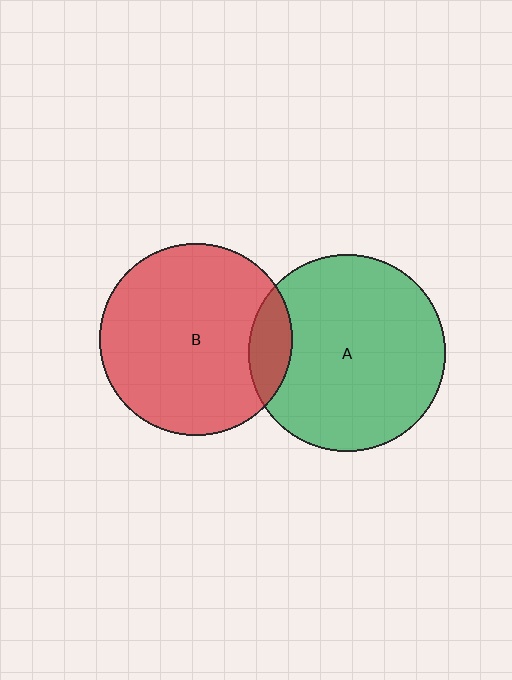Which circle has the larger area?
Circle A (green).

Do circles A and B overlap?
Yes.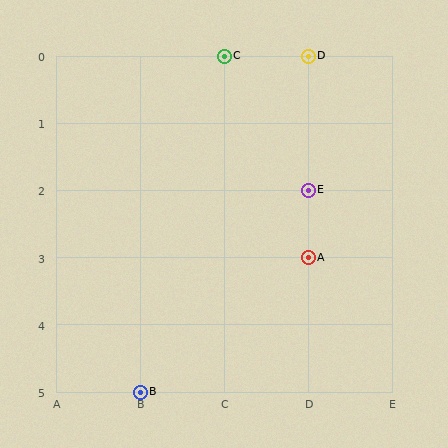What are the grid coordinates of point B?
Point B is at grid coordinates (B, 5).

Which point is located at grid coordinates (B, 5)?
Point B is at (B, 5).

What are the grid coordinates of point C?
Point C is at grid coordinates (C, 0).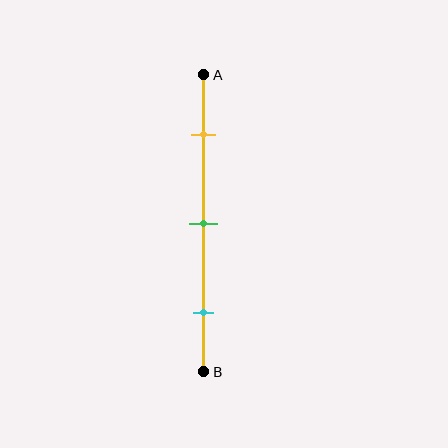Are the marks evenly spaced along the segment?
Yes, the marks are approximately evenly spaced.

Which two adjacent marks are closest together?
The yellow and green marks are the closest adjacent pair.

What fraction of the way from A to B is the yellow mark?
The yellow mark is approximately 20% (0.2) of the way from A to B.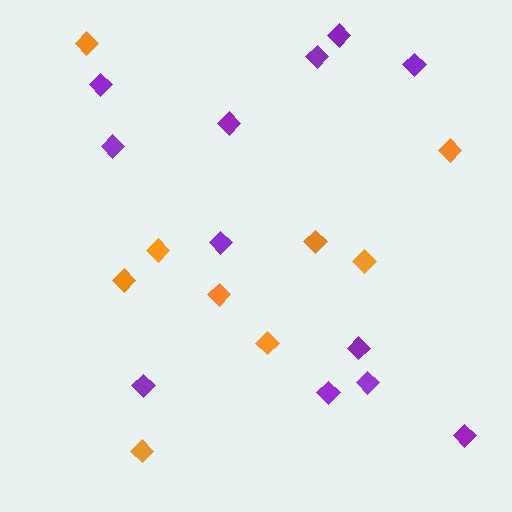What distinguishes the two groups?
There are 2 groups: one group of purple diamonds (12) and one group of orange diamonds (9).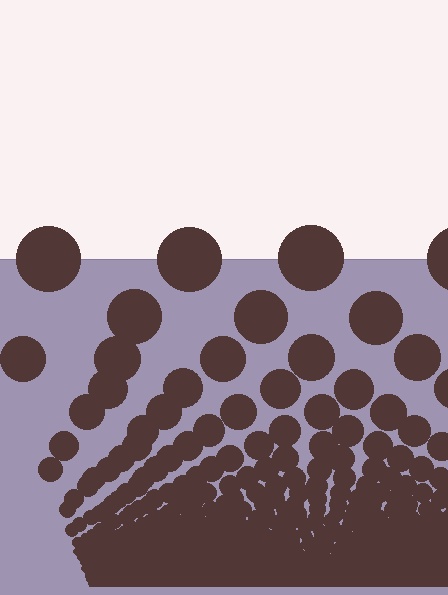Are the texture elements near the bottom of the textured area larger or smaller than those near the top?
Smaller. The gradient is inverted — elements near the bottom are smaller and denser.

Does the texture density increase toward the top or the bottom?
Density increases toward the bottom.